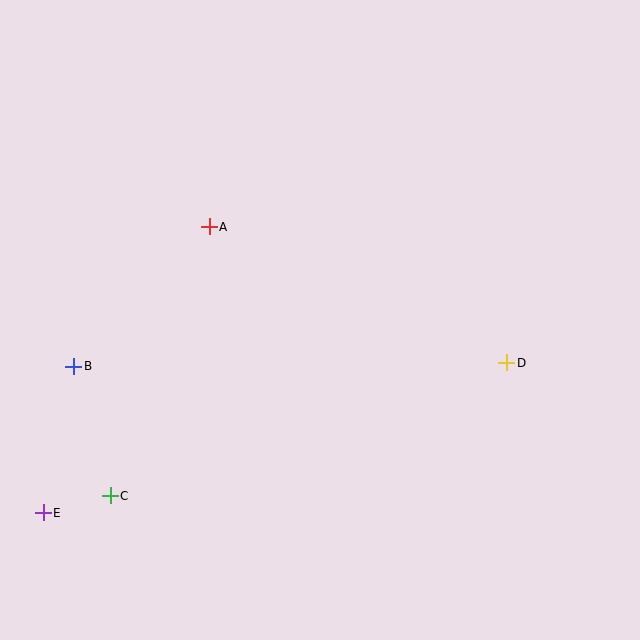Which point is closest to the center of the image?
Point A at (209, 227) is closest to the center.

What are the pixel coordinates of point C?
Point C is at (110, 496).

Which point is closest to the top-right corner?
Point D is closest to the top-right corner.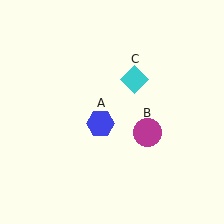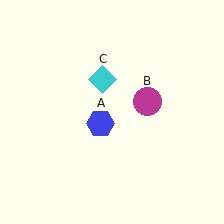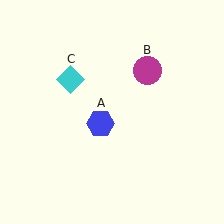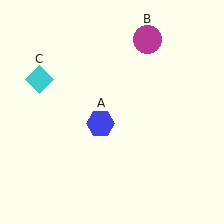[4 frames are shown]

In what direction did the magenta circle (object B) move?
The magenta circle (object B) moved up.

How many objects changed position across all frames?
2 objects changed position: magenta circle (object B), cyan diamond (object C).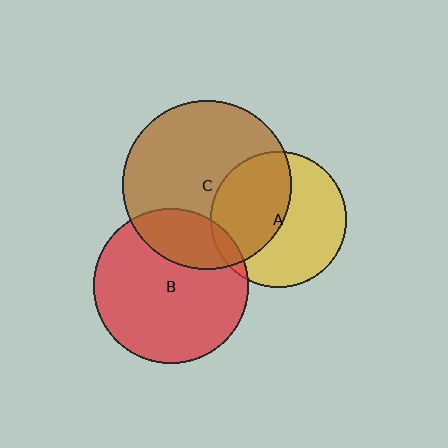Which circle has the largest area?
Circle C (brown).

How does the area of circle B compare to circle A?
Approximately 1.3 times.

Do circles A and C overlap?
Yes.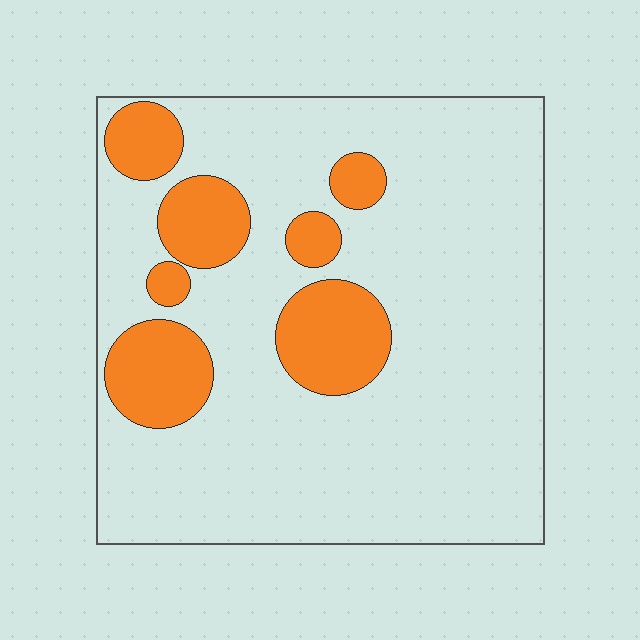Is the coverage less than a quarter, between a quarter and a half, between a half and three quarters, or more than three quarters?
Less than a quarter.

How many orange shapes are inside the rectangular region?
7.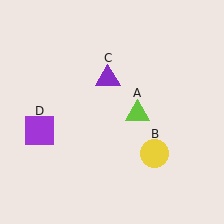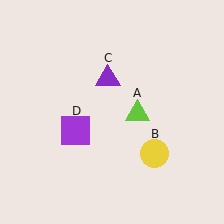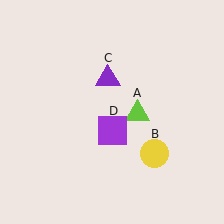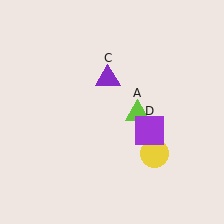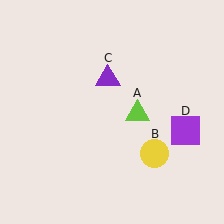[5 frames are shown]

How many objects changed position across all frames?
1 object changed position: purple square (object D).